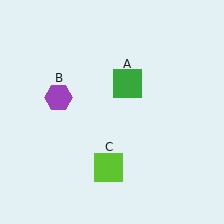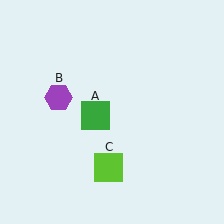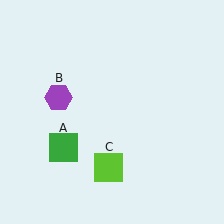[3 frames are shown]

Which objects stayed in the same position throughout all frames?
Purple hexagon (object B) and lime square (object C) remained stationary.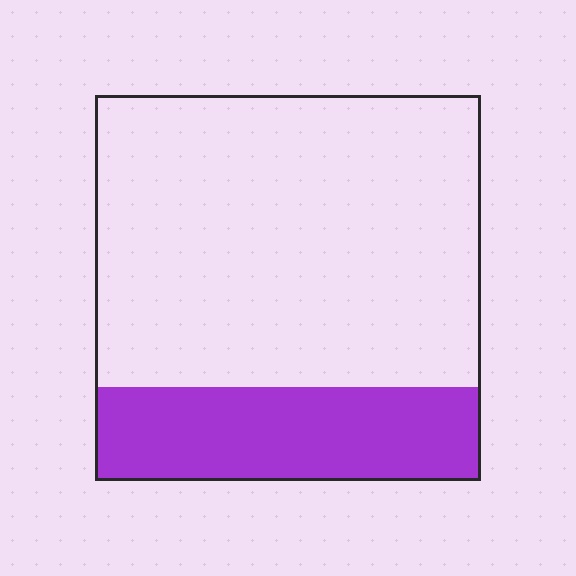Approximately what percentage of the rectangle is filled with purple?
Approximately 25%.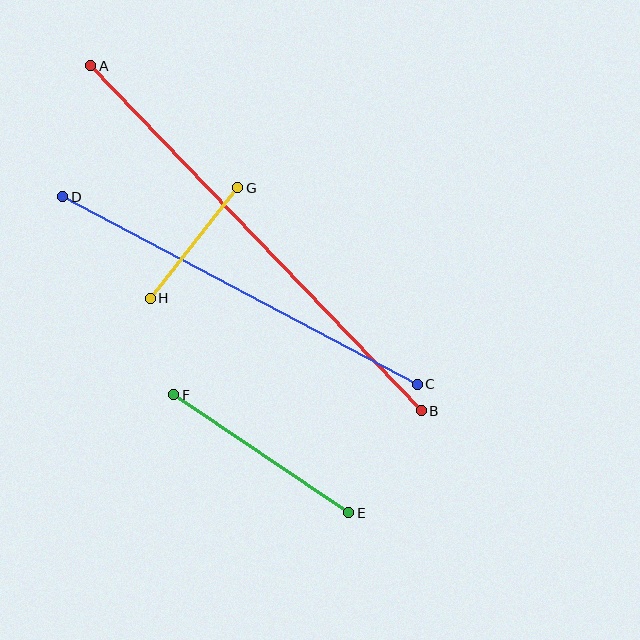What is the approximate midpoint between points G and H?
The midpoint is at approximately (194, 243) pixels.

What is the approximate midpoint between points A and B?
The midpoint is at approximately (256, 238) pixels.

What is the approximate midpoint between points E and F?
The midpoint is at approximately (261, 454) pixels.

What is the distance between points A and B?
The distance is approximately 478 pixels.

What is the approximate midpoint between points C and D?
The midpoint is at approximately (240, 291) pixels.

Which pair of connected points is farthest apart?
Points A and B are farthest apart.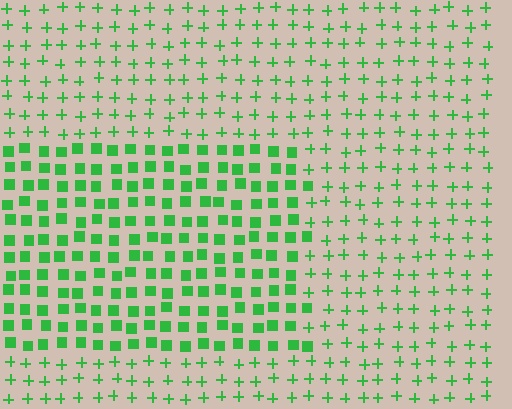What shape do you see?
I see a rectangle.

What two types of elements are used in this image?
The image uses squares inside the rectangle region and plus signs outside it.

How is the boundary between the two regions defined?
The boundary is defined by a change in element shape: squares inside vs. plus signs outside. All elements share the same color and spacing.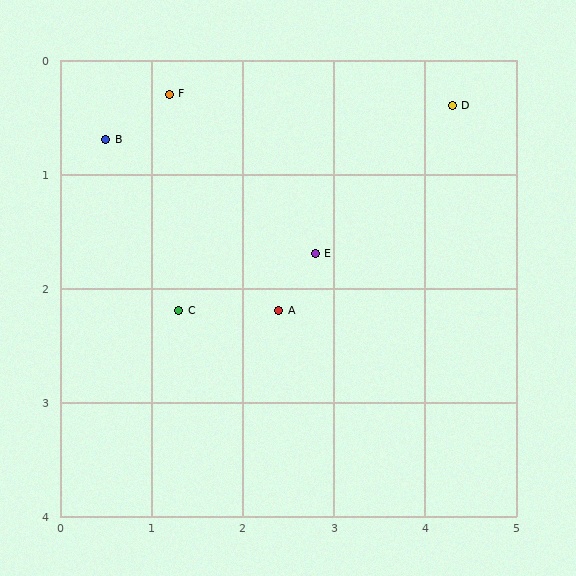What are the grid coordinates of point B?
Point B is at approximately (0.5, 0.7).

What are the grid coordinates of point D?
Point D is at approximately (4.3, 0.4).